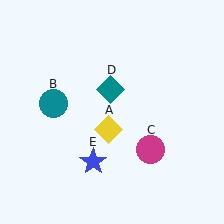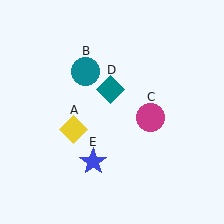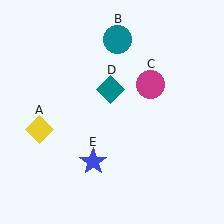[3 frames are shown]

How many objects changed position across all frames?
3 objects changed position: yellow diamond (object A), teal circle (object B), magenta circle (object C).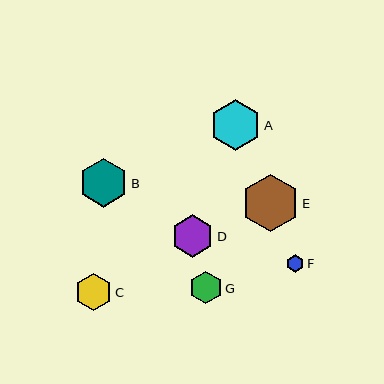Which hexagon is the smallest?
Hexagon F is the smallest with a size of approximately 17 pixels.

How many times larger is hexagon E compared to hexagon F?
Hexagon E is approximately 3.3 times the size of hexagon F.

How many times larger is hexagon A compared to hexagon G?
Hexagon A is approximately 1.6 times the size of hexagon G.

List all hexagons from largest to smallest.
From largest to smallest: E, A, B, D, C, G, F.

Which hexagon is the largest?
Hexagon E is the largest with a size of approximately 57 pixels.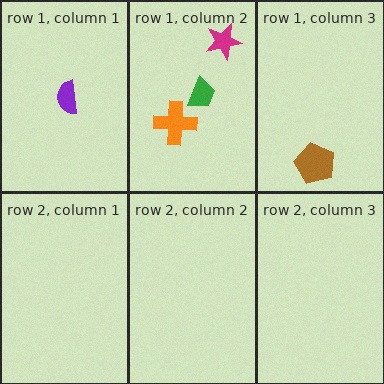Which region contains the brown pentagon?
The row 1, column 3 region.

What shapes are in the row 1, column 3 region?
The brown pentagon.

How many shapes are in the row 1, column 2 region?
3.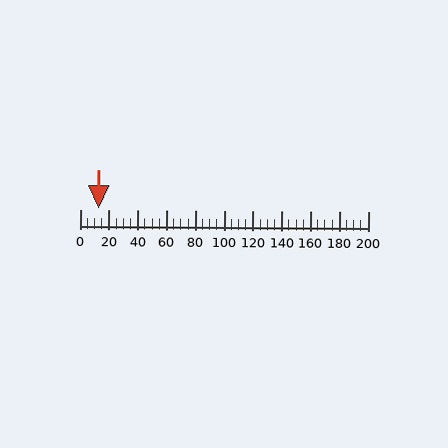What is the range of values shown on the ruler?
The ruler shows values from 0 to 200.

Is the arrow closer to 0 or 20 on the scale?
The arrow is closer to 20.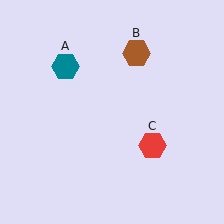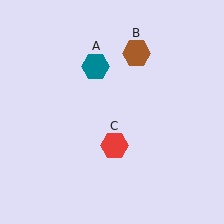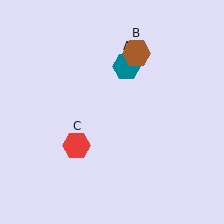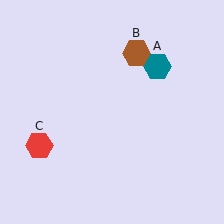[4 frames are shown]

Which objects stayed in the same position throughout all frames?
Brown hexagon (object B) remained stationary.